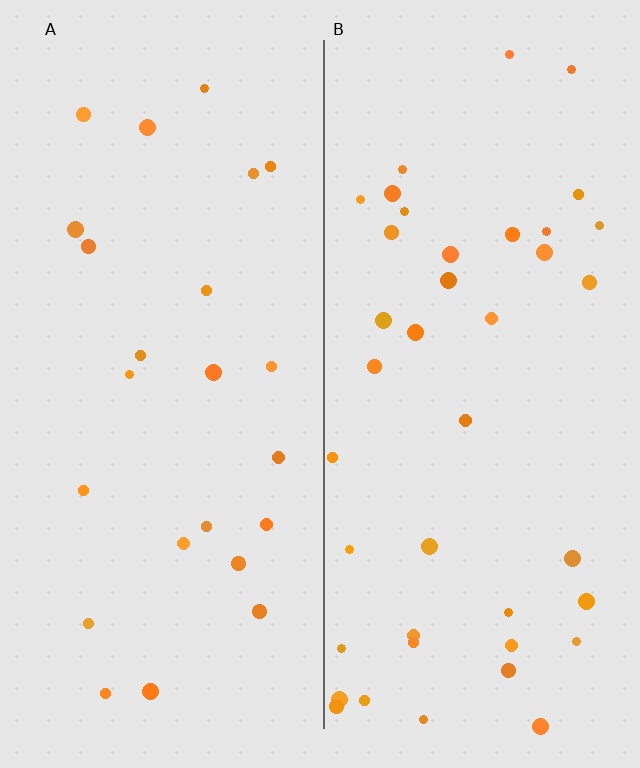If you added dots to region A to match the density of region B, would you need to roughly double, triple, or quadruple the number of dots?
Approximately double.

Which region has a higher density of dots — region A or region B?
B (the right).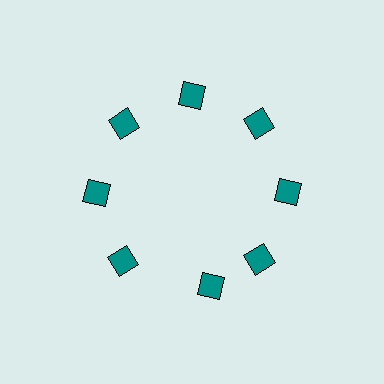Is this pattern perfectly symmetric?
No. The 8 teal diamonds are arranged in a ring, but one element near the 6 o'clock position is rotated out of alignment along the ring, breaking the 8-fold rotational symmetry.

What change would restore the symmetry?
The symmetry would be restored by rotating it back into even spacing with its neighbors so that all 8 diamonds sit at equal angles and equal distance from the center.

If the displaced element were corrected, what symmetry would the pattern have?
It would have 8-fold rotational symmetry — the pattern would map onto itself every 45 degrees.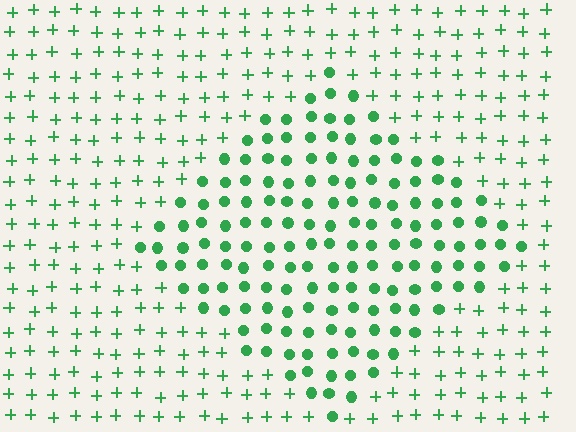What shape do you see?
I see a diamond.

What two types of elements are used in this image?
The image uses circles inside the diamond region and plus signs outside it.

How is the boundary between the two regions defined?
The boundary is defined by a change in element shape: circles inside vs. plus signs outside. All elements share the same color and spacing.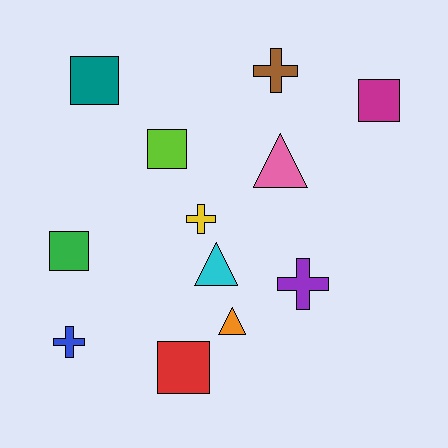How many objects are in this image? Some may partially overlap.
There are 12 objects.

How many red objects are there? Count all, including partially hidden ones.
There is 1 red object.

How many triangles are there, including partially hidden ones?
There are 3 triangles.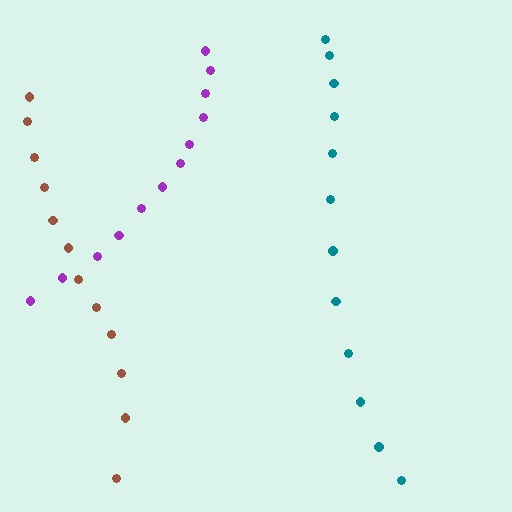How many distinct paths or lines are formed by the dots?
There are 3 distinct paths.